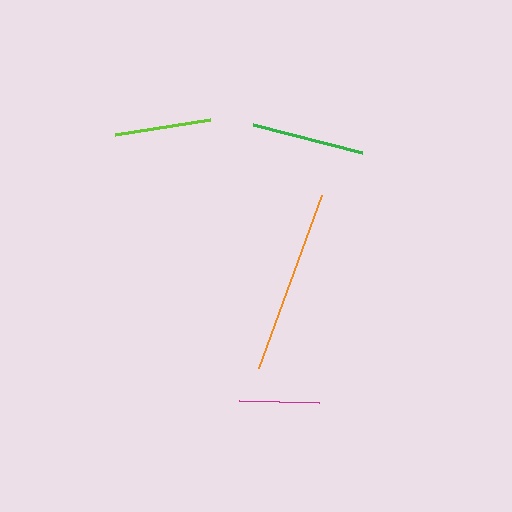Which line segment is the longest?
The orange line is the longest at approximately 184 pixels.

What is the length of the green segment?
The green segment is approximately 112 pixels long.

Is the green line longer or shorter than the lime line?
The green line is longer than the lime line.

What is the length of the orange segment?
The orange segment is approximately 184 pixels long.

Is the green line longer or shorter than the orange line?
The orange line is longer than the green line.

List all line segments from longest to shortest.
From longest to shortest: orange, green, lime, magenta.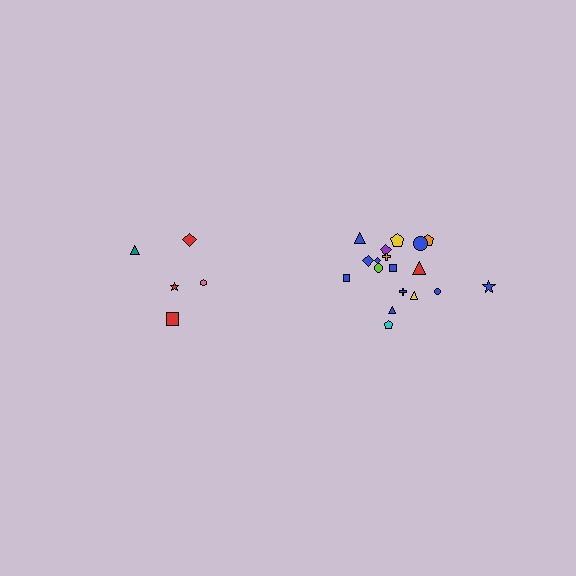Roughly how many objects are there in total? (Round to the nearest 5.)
Roughly 25 objects in total.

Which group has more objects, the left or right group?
The right group.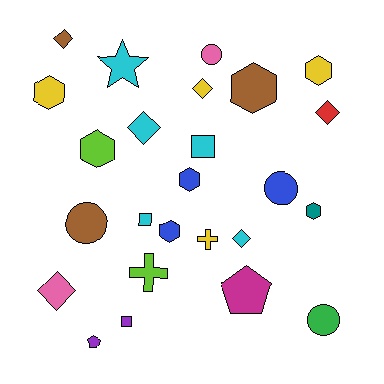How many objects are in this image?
There are 25 objects.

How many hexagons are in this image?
There are 7 hexagons.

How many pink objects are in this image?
There are 2 pink objects.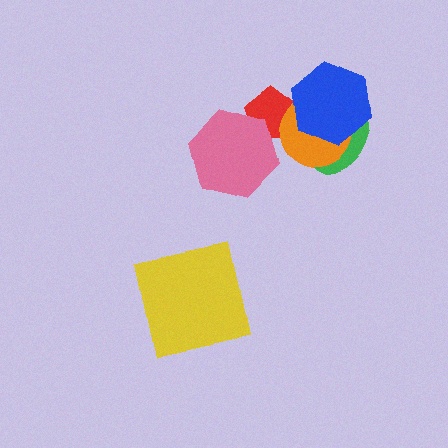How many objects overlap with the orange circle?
3 objects overlap with the orange circle.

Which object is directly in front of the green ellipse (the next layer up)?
The orange circle is directly in front of the green ellipse.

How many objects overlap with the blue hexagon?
3 objects overlap with the blue hexagon.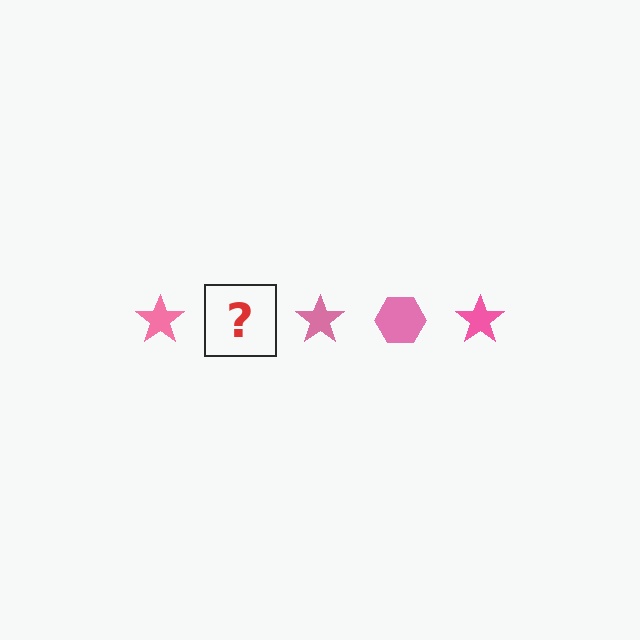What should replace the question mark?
The question mark should be replaced with a pink hexagon.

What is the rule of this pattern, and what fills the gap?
The rule is that the pattern cycles through star, hexagon shapes in pink. The gap should be filled with a pink hexagon.